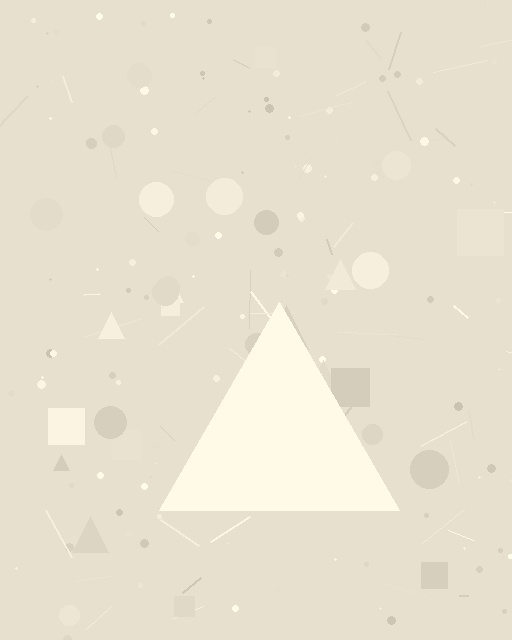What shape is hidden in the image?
A triangle is hidden in the image.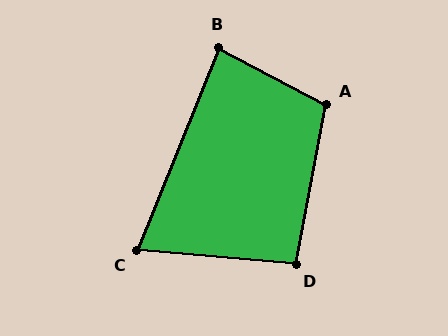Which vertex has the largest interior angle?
A, at approximately 107 degrees.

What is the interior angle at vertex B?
Approximately 84 degrees (acute).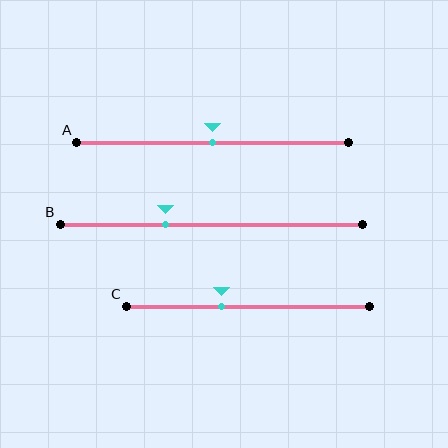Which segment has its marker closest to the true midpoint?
Segment A has its marker closest to the true midpoint.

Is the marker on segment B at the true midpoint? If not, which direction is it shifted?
No, the marker on segment B is shifted to the left by about 15% of the segment length.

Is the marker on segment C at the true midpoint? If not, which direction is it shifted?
No, the marker on segment C is shifted to the left by about 11% of the segment length.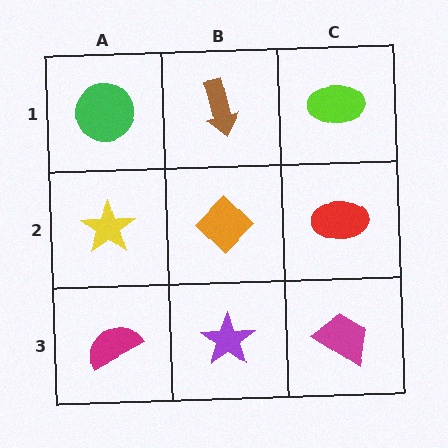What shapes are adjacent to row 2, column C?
A lime ellipse (row 1, column C), a magenta trapezoid (row 3, column C), an orange diamond (row 2, column B).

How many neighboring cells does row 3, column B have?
3.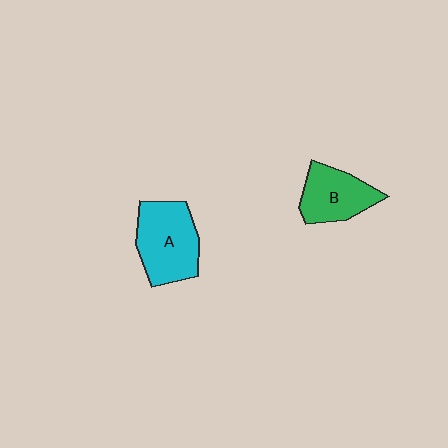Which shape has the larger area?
Shape A (cyan).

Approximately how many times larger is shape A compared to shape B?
Approximately 1.3 times.